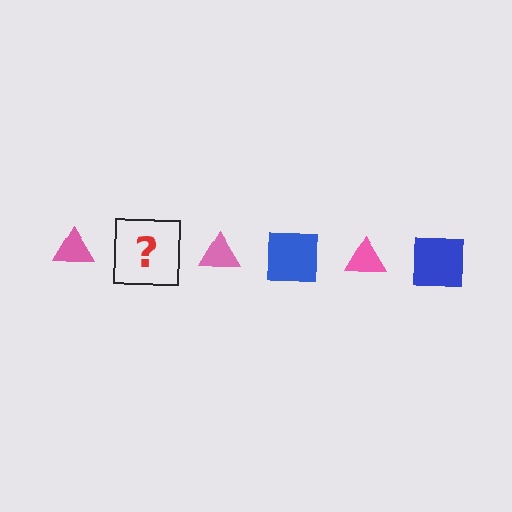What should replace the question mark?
The question mark should be replaced with a blue square.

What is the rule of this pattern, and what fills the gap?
The rule is that the pattern alternates between pink triangle and blue square. The gap should be filled with a blue square.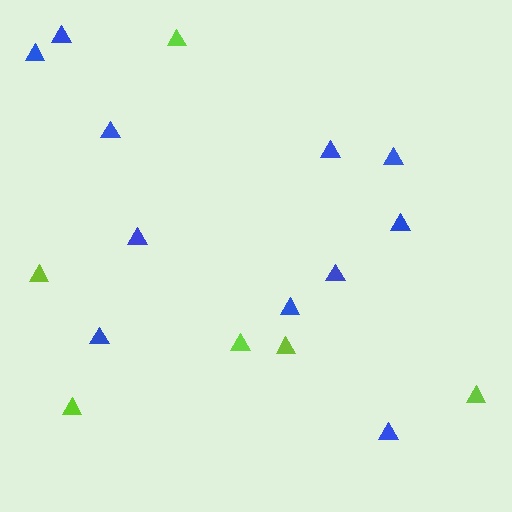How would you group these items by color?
There are 2 groups: one group of blue triangles (11) and one group of lime triangles (6).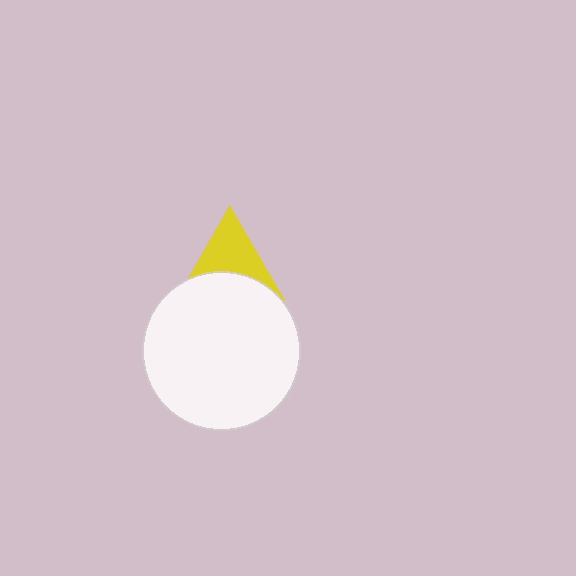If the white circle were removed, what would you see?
You would see the complete yellow triangle.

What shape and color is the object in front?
The object in front is a white circle.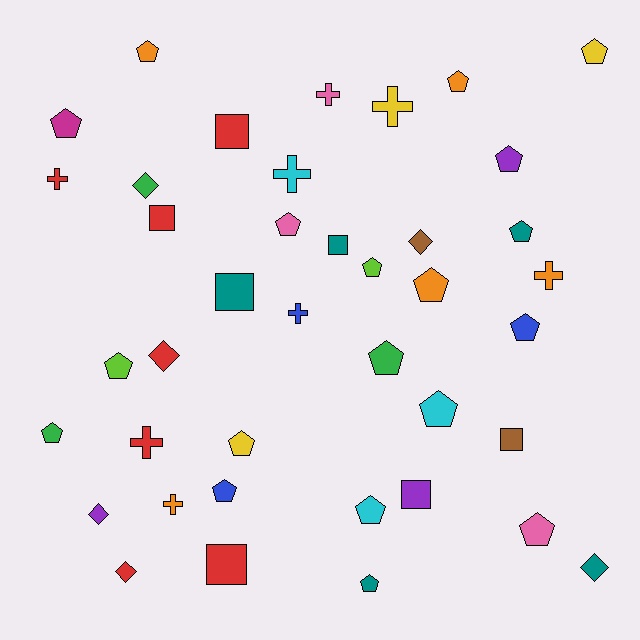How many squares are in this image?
There are 7 squares.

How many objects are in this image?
There are 40 objects.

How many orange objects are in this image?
There are 5 orange objects.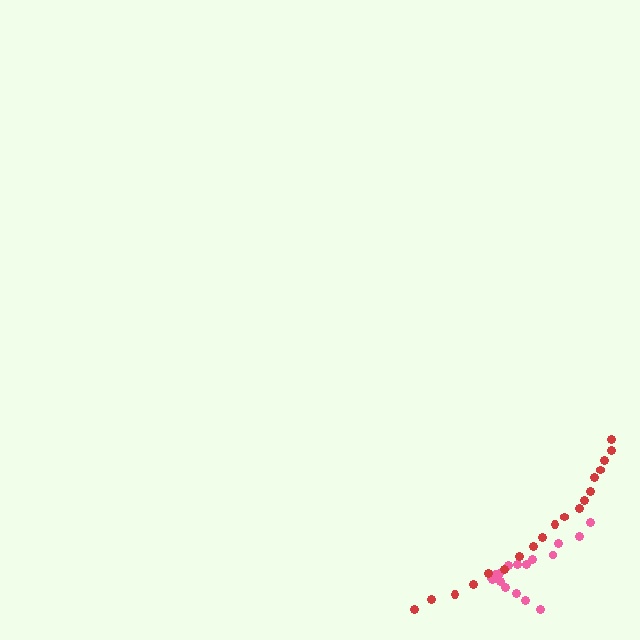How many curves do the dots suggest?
There are 2 distinct paths.